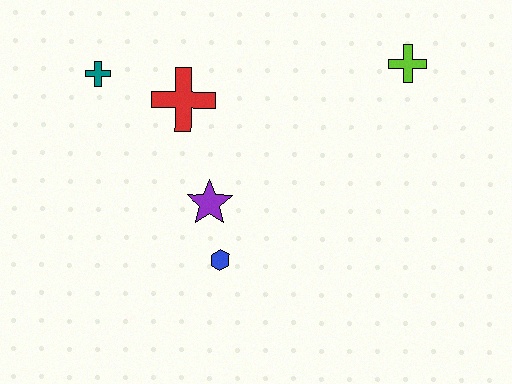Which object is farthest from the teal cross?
The lime cross is farthest from the teal cross.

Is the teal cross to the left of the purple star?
Yes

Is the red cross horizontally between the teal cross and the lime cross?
Yes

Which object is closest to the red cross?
The teal cross is closest to the red cross.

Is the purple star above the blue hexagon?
Yes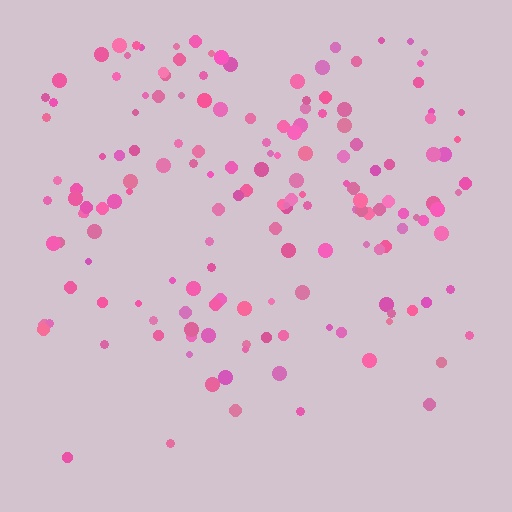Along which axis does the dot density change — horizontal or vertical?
Vertical.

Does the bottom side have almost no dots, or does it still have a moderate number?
Still a moderate number, just noticeably fewer than the top.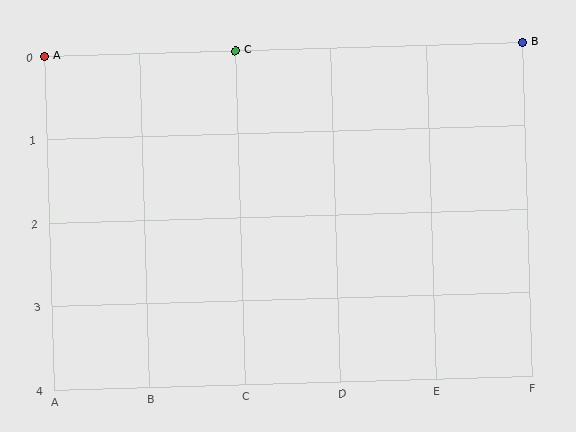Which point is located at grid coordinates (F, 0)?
Point B is at (F, 0).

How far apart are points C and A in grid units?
Points C and A are 2 columns apart.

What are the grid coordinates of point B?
Point B is at grid coordinates (F, 0).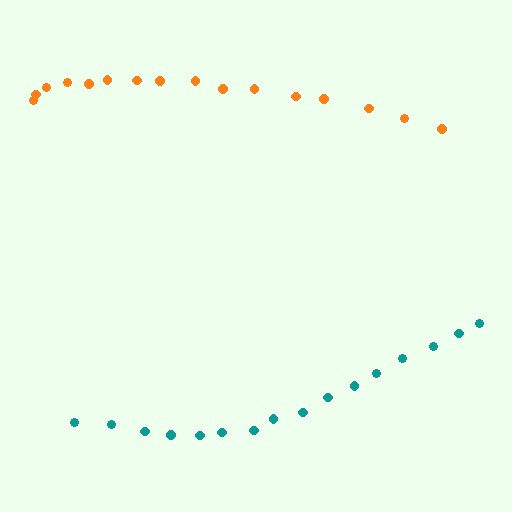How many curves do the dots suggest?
There are 2 distinct paths.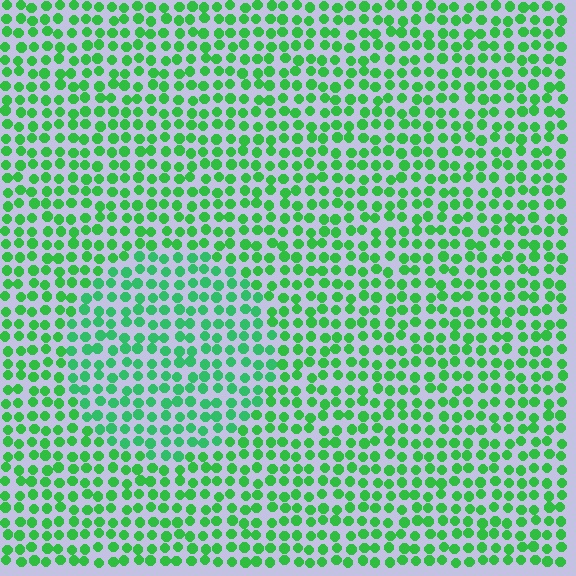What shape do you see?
I see a circle.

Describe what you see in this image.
The image is filled with small green elements in a uniform arrangement. A circle-shaped region is visible where the elements are tinted to a slightly different hue, forming a subtle color boundary.